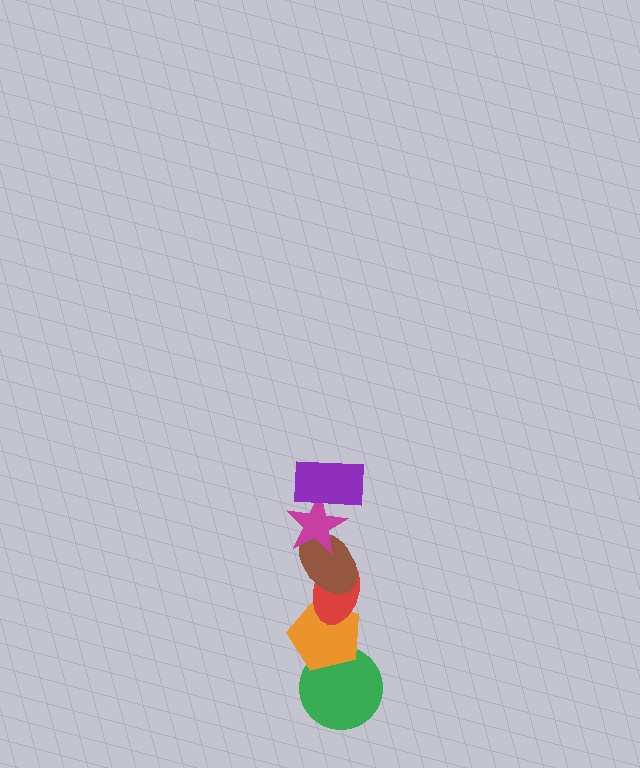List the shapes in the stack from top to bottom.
From top to bottom: the purple rectangle, the magenta star, the brown ellipse, the red ellipse, the orange pentagon, the green circle.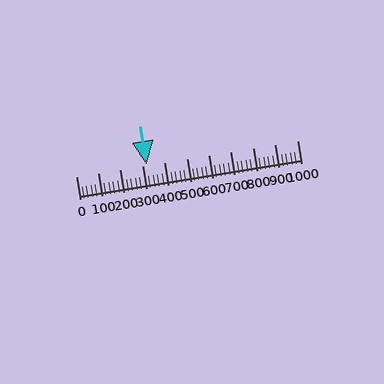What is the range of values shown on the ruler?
The ruler shows values from 0 to 1000.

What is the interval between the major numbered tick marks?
The major tick marks are spaced 100 units apart.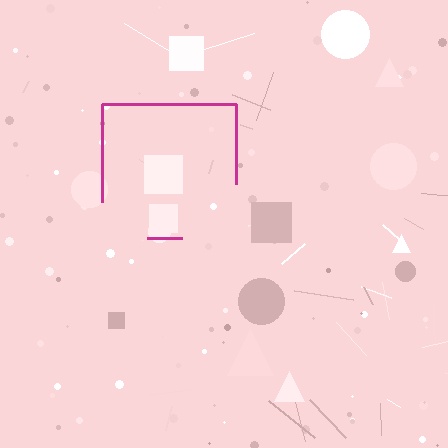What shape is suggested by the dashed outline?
The dashed outline suggests a square.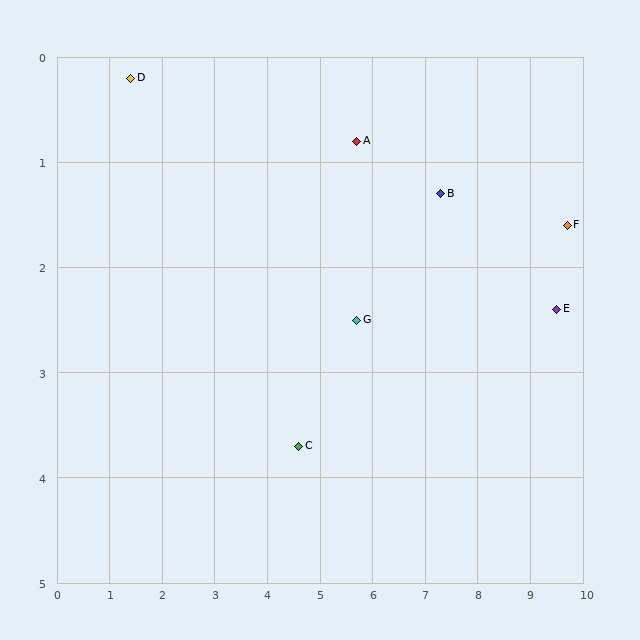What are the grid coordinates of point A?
Point A is at approximately (5.7, 0.8).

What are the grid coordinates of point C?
Point C is at approximately (4.6, 3.7).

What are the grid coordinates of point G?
Point G is at approximately (5.7, 2.5).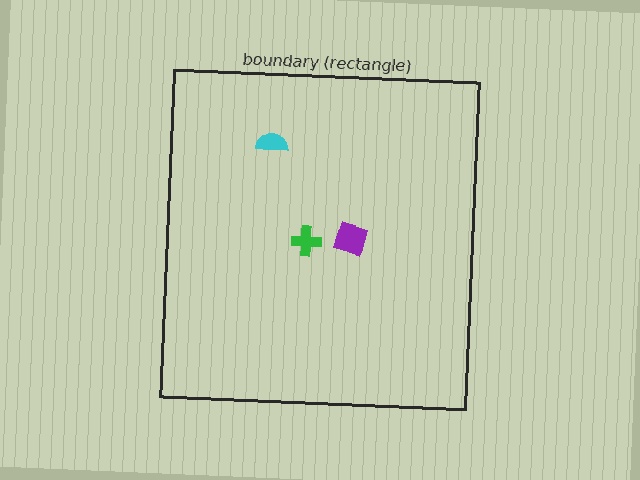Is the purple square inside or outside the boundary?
Inside.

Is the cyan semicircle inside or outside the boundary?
Inside.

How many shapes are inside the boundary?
3 inside, 0 outside.